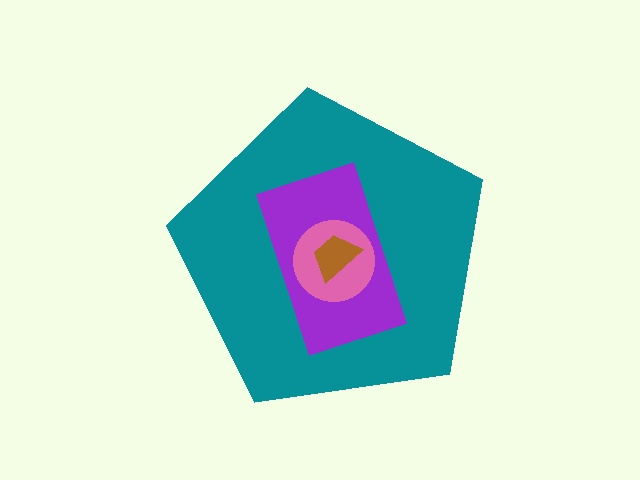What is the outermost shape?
The teal pentagon.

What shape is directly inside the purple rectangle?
The pink circle.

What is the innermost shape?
The brown trapezoid.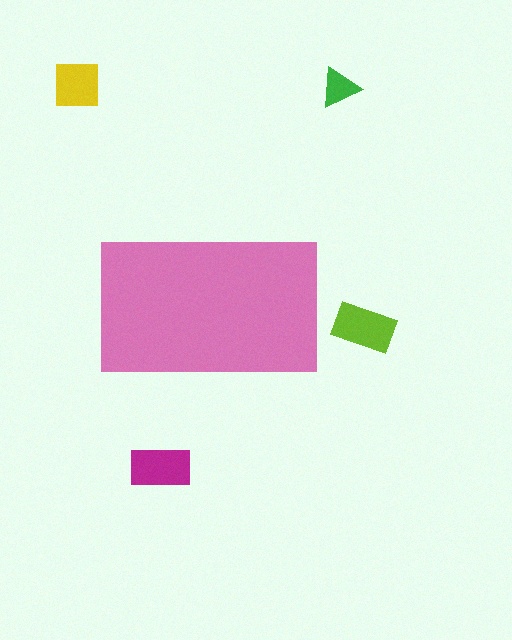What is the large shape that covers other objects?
A pink rectangle.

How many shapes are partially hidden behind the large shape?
0 shapes are partially hidden.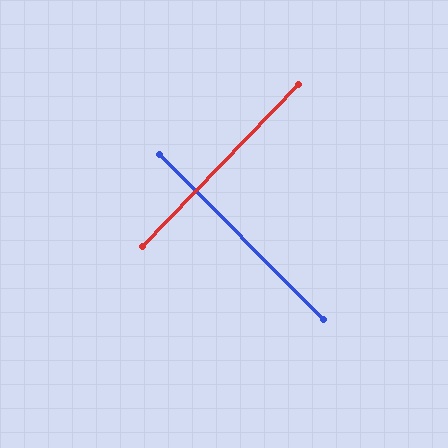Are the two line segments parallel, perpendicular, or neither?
Perpendicular — they meet at approximately 89°.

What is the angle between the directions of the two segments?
Approximately 89 degrees.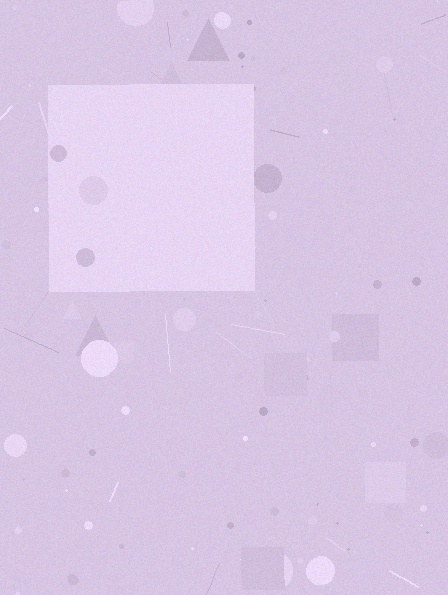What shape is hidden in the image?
A square is hidden in the image.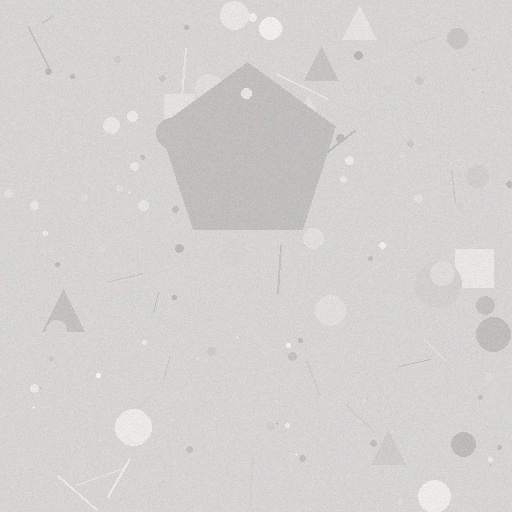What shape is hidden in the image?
A pentagon is hidden in the image.